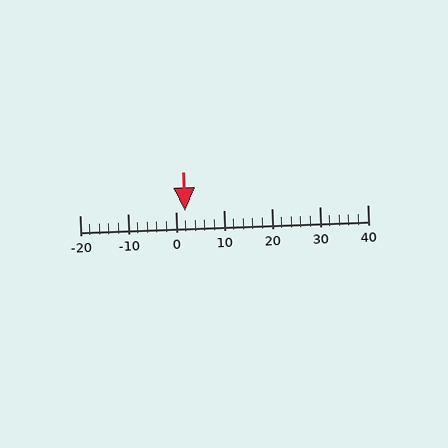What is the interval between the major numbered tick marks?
The major tick marks are spaced 10 units apart.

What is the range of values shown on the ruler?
The ruler shows values from -20 to 40.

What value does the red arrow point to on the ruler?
The red arrow points to approximately 2.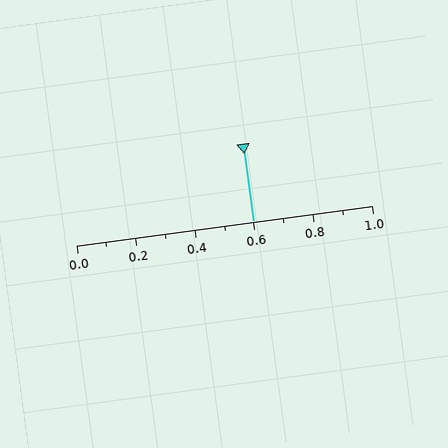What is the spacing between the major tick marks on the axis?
The major ticks are spaced 0.2 apart.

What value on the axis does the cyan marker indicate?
The marker indicates approximately 0.6.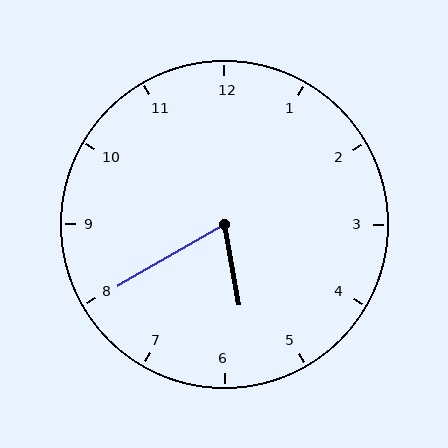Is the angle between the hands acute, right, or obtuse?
It is acute.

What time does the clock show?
5:40.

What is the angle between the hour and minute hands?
Approximately 70 degrees.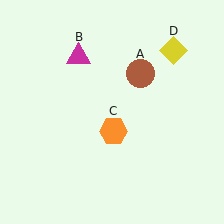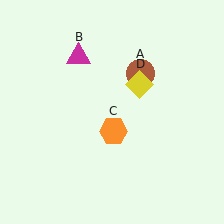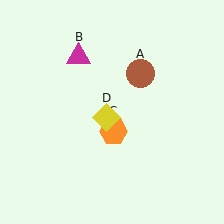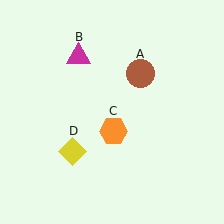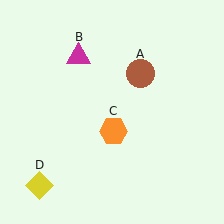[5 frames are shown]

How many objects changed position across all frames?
1 object changed position: yellow diamond (object D).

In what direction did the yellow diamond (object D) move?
The yellow diamond (object D) moved down and to the left.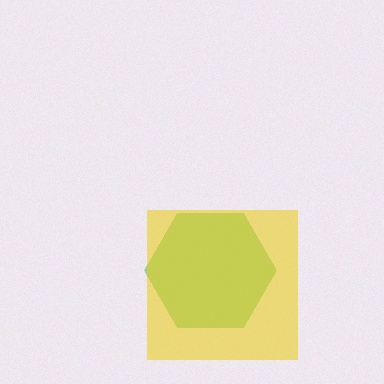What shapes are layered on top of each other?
The layered shapes are: a green hexagon, a yellow square.